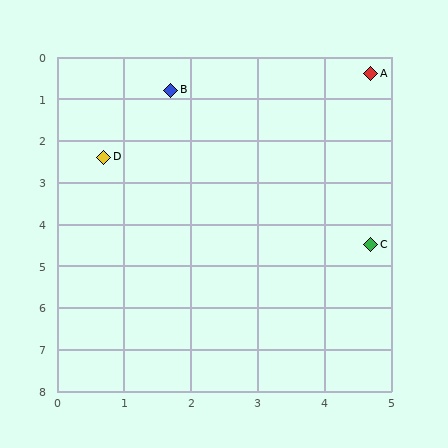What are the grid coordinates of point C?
Point C is at approximately (4.7, 4.5).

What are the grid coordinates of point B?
Point B is at approximately (1.7, 0.8).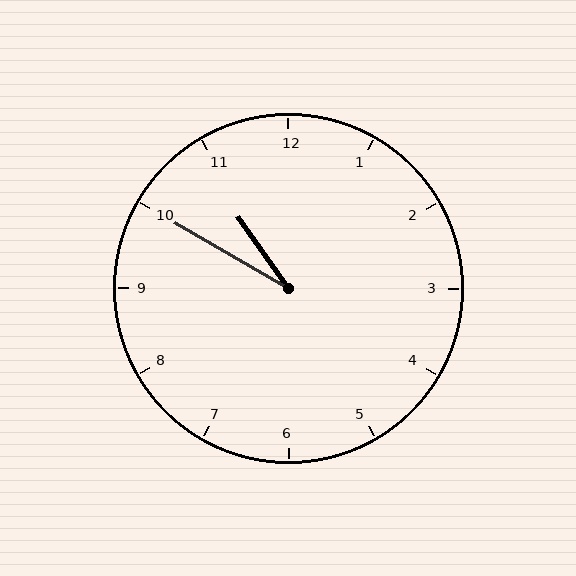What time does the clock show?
10:50.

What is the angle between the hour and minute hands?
Approximately 25 degrees.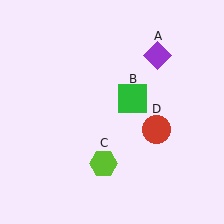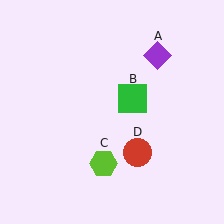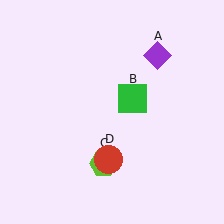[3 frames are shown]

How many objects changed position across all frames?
1 object changed position: red circle (object D).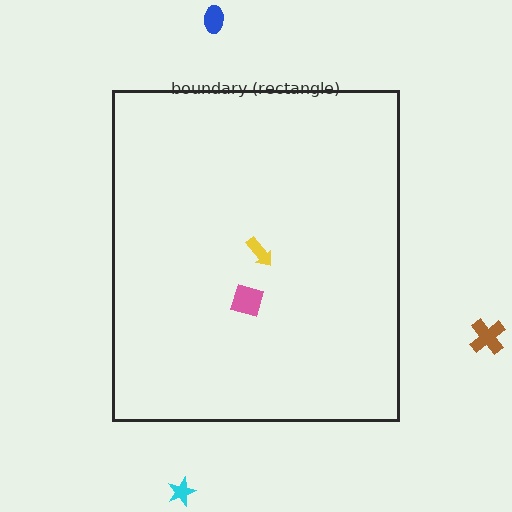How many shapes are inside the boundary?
2 inside, 3 outside.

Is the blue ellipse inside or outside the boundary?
Outside.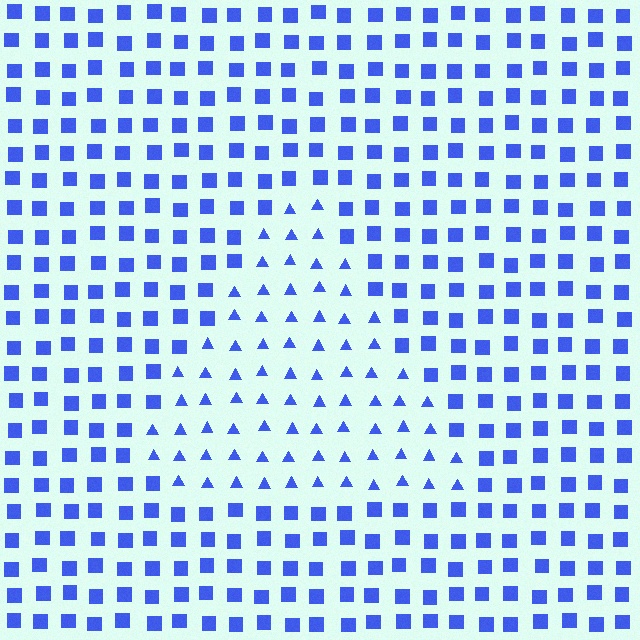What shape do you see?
I see a triangle.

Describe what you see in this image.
The image is filled with small blue elements arranged in a uniform grid. A triangle-shaped region contains triangles, while the surrounding area contains squares. The boundary is defined purely by the change in element shape.